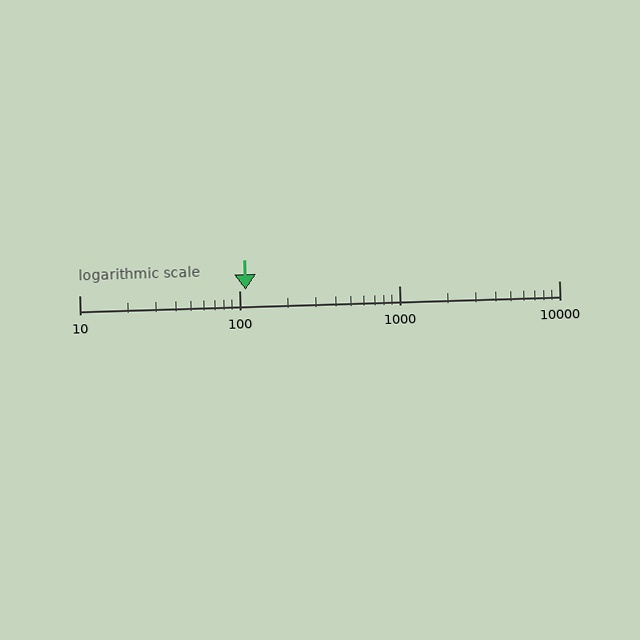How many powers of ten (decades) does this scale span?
The scale spans 3 decades, from 10 to 10000.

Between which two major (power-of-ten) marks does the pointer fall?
The pointer is between 100 and 1000.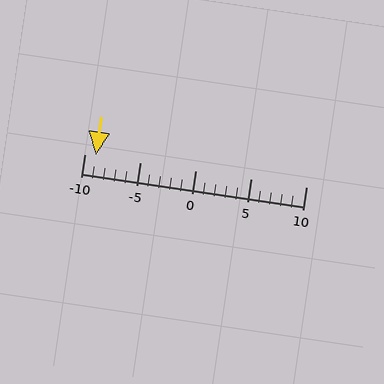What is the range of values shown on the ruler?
The ruler shows values from -10 to 10.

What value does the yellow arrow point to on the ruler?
The yellow arrow points to approximately -9.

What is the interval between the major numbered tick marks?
The major tick marks are spaced 5 units apart.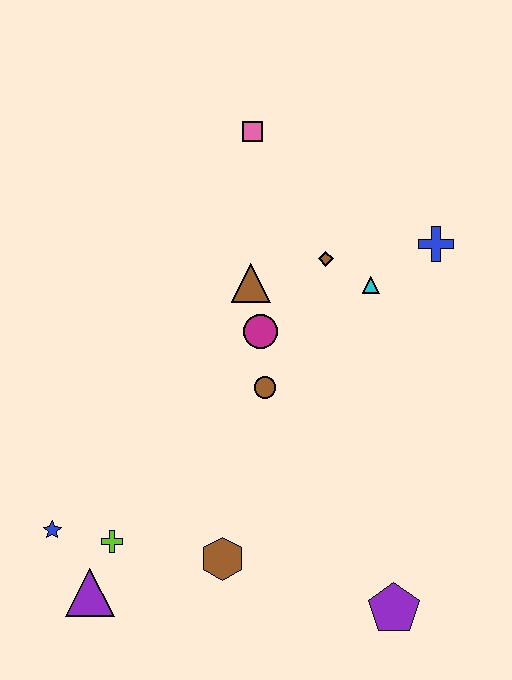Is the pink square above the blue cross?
Yes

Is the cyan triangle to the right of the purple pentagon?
No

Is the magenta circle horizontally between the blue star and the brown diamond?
Yes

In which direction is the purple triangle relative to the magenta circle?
The purple triangle is below the magenta circle.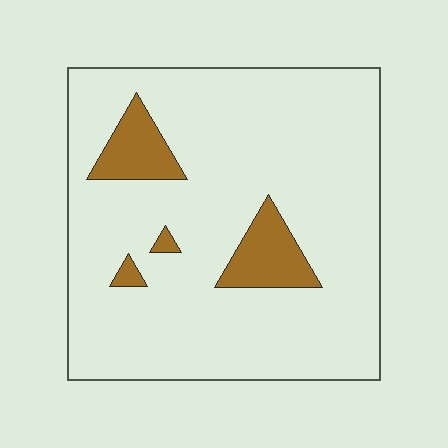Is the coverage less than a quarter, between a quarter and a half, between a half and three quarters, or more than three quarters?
Less than a quarter.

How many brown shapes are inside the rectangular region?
4.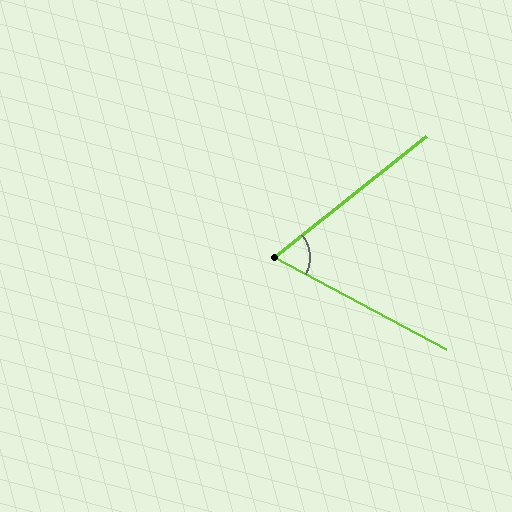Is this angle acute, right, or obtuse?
It is acute.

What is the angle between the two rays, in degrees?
Approximately 67 degrees.